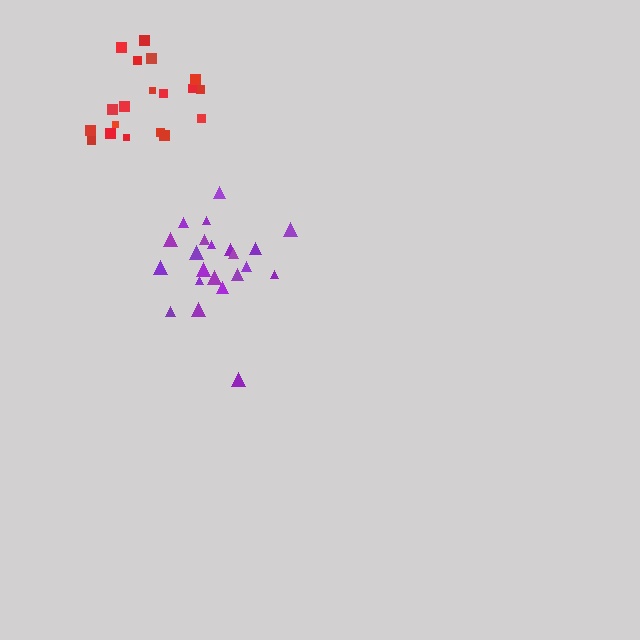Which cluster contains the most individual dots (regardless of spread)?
Purple (22).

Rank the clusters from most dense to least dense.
red, purple.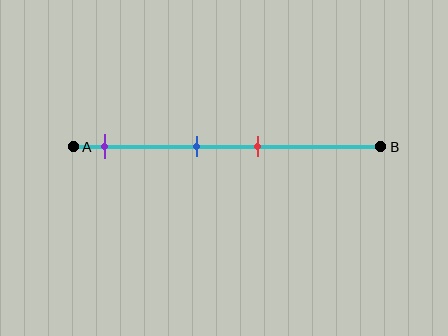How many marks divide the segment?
There are 3 marks dividing the segment.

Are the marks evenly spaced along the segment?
No, the marks are not evenly spaced.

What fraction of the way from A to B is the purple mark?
The purple mark is approximately 10% (0.1) of the way from A to B.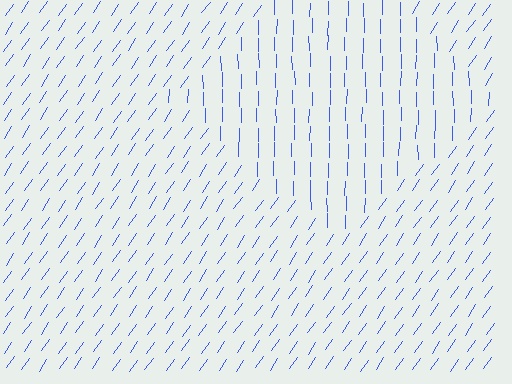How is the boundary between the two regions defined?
The boundary is defined purely by a change in line orientation (approximately 34 degrees difference). All lines are the same color and thickness.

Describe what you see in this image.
The image is filled with small blue line segments. A diamond region in the image has lines oriented differently from the surrounding lines, creating a visible texture boundary.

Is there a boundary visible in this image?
Yes, there is a texture boundary formed by a change in line orientation.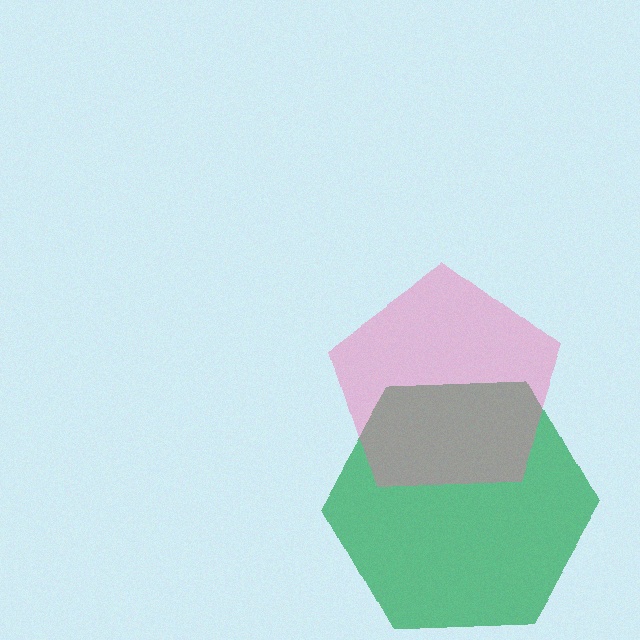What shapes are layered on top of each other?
The layered shapes are: a green hexagon, a pink pentagon.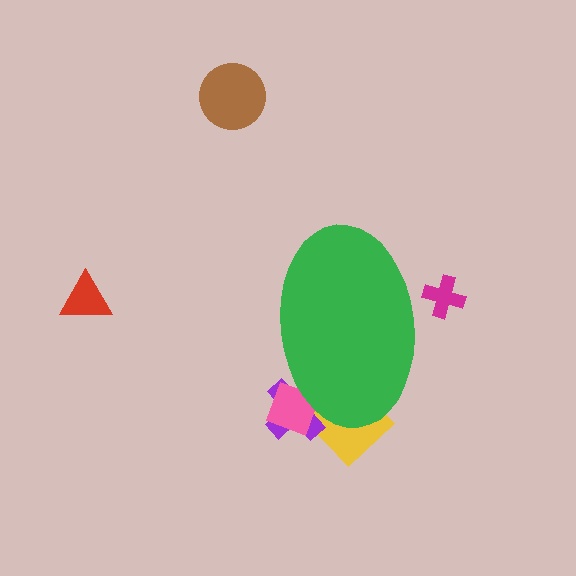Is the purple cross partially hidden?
Yes, the purple cross is partially hidden behind the green ellipse.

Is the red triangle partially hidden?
No, the red triangle is fully visible.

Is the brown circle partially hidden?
No, the brown circle is fully visible.